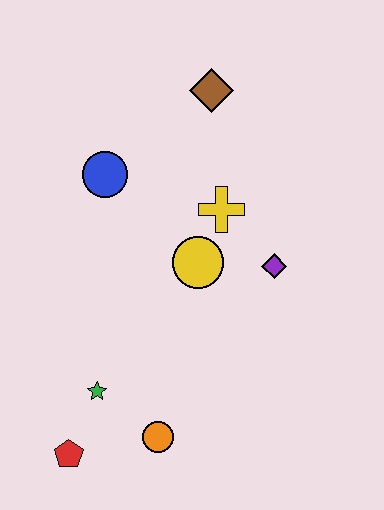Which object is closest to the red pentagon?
The green star is closest to the red pentagon.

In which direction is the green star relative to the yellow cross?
The green star is below the yellow cross.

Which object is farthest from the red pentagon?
The brown diamond is farthest from the red pentagon.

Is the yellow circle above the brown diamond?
No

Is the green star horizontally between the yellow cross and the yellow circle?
No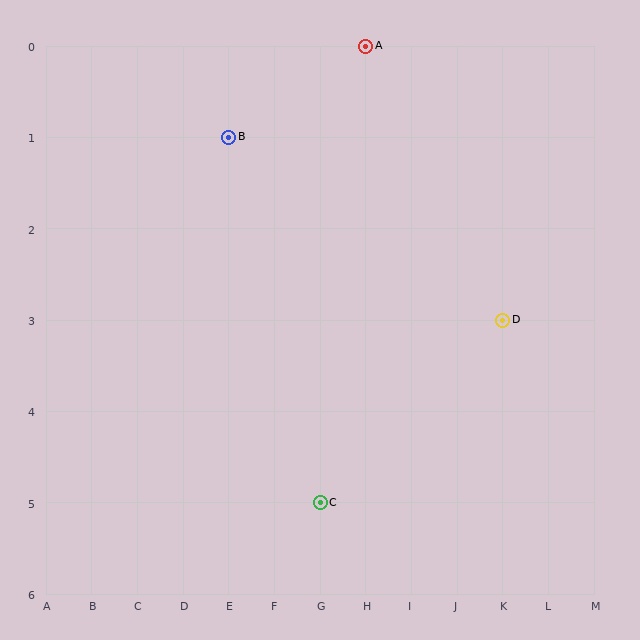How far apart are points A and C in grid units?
Points A and C are 1 column and 5 rows apart (about 5.1 grid units diagonally).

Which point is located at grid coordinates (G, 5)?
Point C is at (G, 5).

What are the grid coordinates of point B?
Point B is at grid coordinates (E, 1).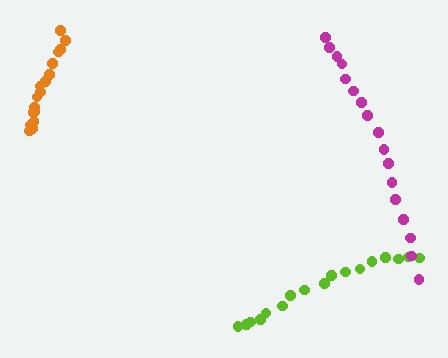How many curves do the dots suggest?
There are 3 distinct paths.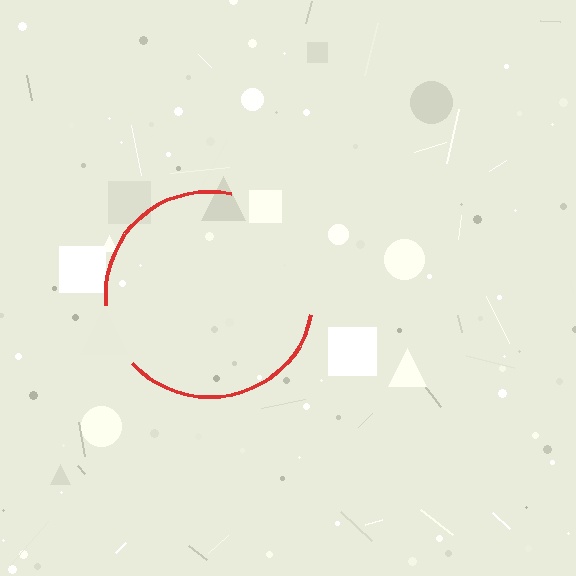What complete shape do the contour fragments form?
The contour fragments form a circle.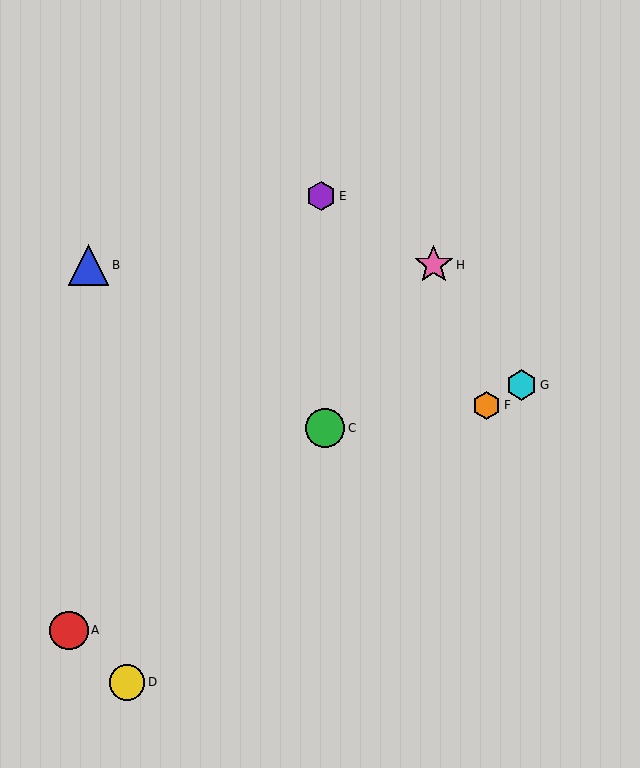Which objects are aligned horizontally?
Objects B, H are aligned horizontally.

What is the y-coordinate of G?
Object G is at y≈385.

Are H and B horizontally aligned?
Yes, both are at y≈265.